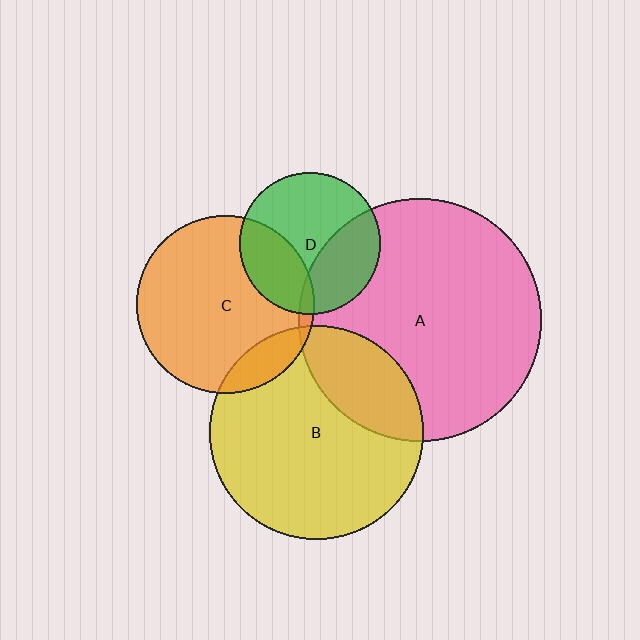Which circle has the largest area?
Circle A (pink).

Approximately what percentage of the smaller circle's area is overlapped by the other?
Approximately 15%.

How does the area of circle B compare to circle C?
Approximately 1.4 times.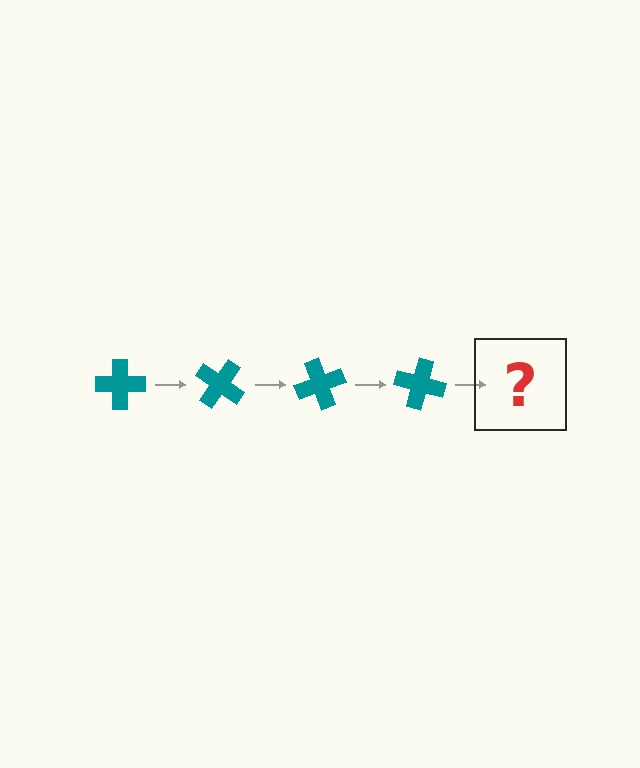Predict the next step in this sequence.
The next step is a teal cross rotated 140 degrees.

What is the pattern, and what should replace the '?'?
The pattern is that the cross rotates 35 degrees each step. The '?' should be a teal cross rotated 140 degrees.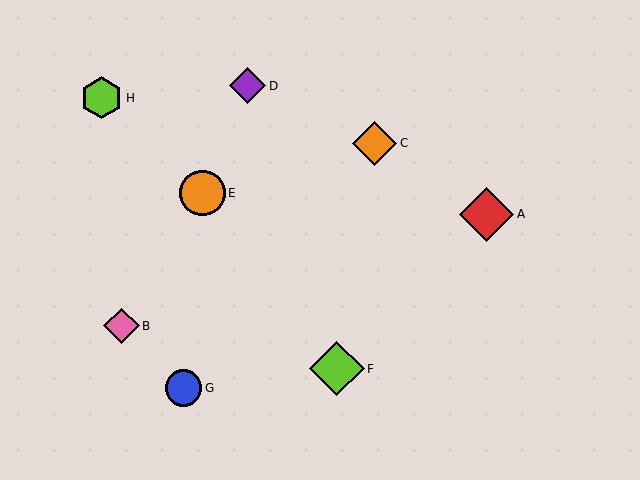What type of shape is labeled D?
Shape D is a purple diamond.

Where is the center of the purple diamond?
The center of the purple diamond is at (248, 86).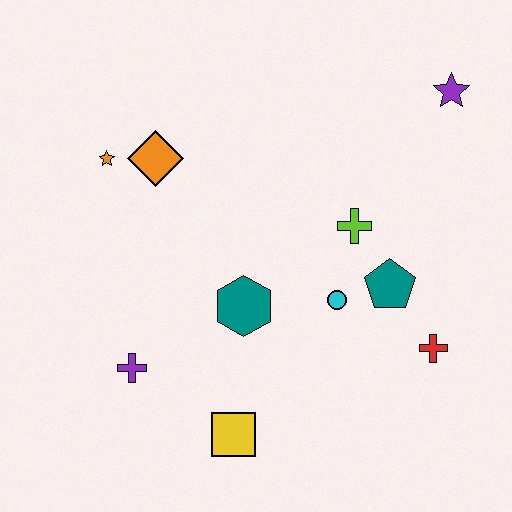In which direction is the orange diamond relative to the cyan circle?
The orange diamond is to the left of the cyan circle.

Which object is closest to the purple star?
The lime cross is closest to the purple star.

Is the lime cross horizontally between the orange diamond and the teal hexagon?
No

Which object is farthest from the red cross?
The orange star is farthest from the red cross.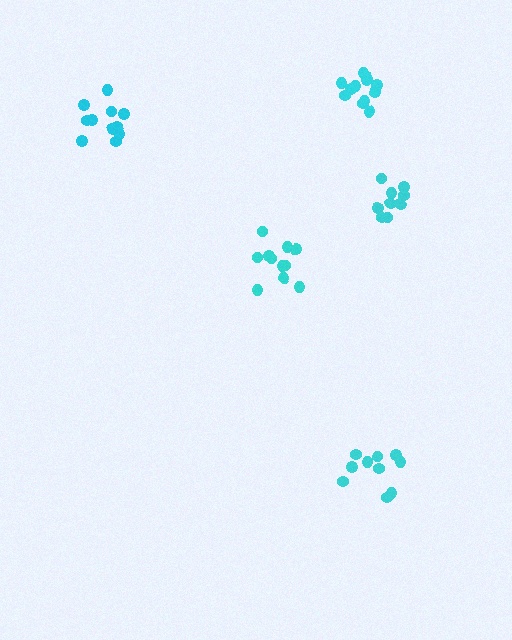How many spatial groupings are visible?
There are 5 spatial groupings.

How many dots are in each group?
Group 1: 12 dots, Group 2: 10 dots, Group 3: 11 dots, Group 4: 11 dots, Group 5: 9 dots (53 total).